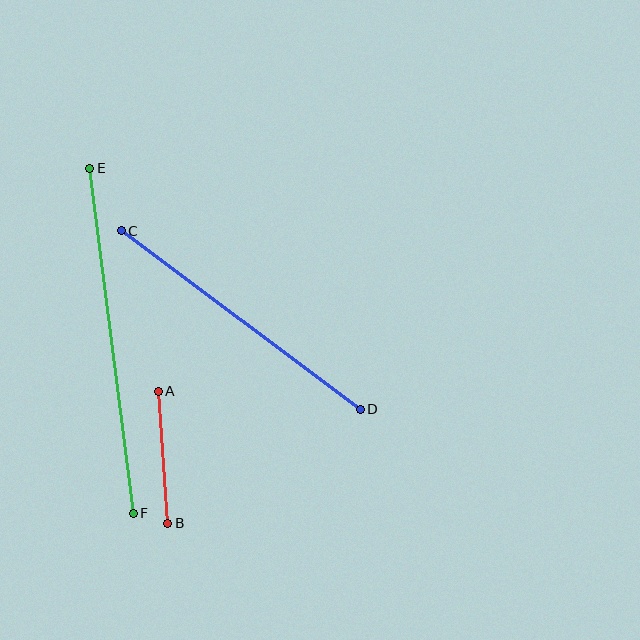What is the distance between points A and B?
The distance is approximately 132 pixels.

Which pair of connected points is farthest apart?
Points E and F are farthest apart.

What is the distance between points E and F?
The distance is approximately 348 pixels.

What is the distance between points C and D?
The distance is approximately 298 pixels.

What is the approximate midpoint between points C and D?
The midpoint is at approximately (241, 320) pixels.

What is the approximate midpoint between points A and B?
The midpoint is at approximately (163, 457) pixels.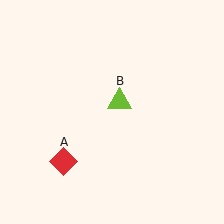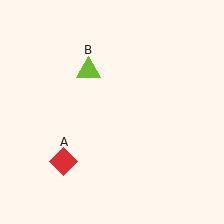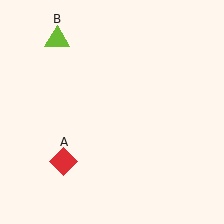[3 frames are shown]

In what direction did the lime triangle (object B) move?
The lime triangle (object B) moved up and to the left.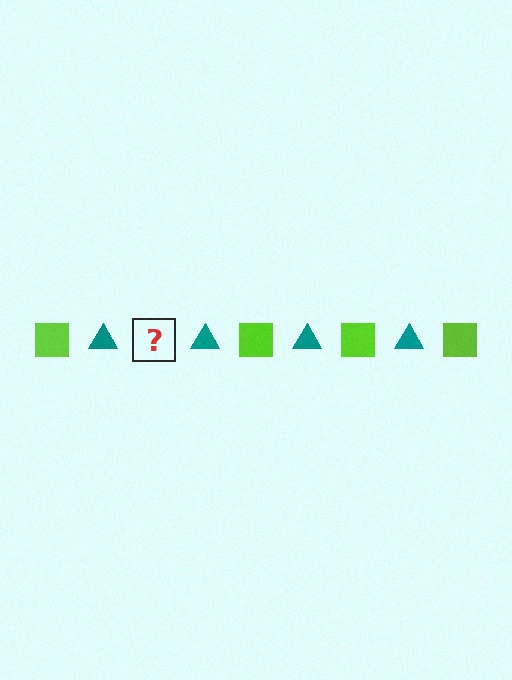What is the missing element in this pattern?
The missing element is a lime square.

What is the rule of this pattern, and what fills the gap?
The rule is that the pattern alternates between lime square and teal triangle. The gap should be filled with a lime square.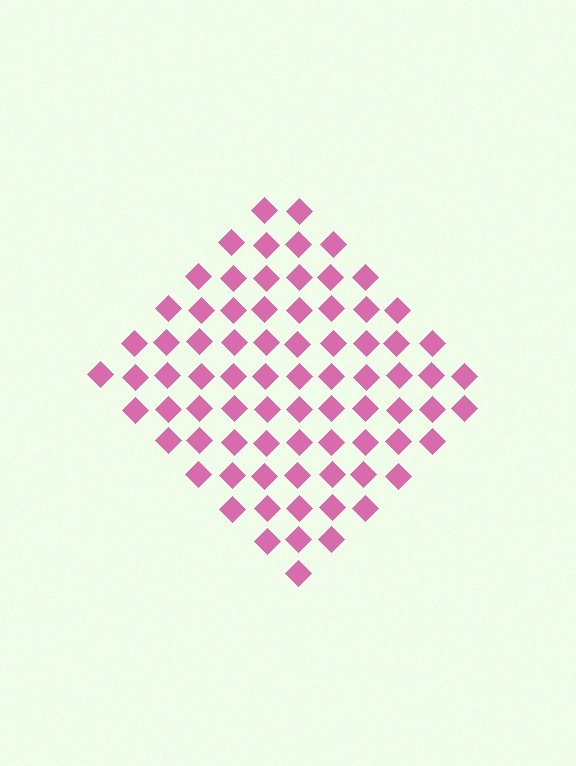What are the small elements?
The small elements are diamonds.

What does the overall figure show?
The overall figure shows a diamond.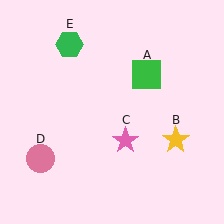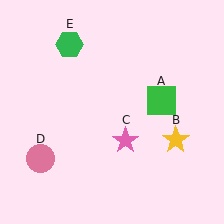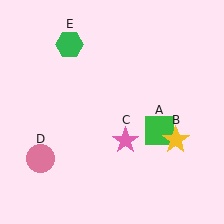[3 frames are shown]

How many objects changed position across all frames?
1 object changed position: green square (object A).